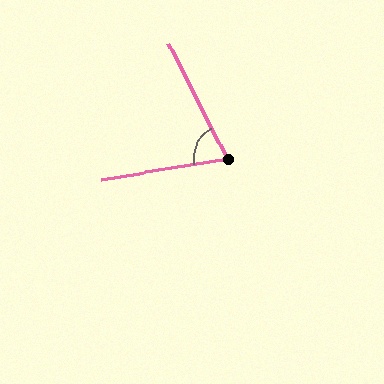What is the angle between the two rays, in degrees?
Approximately 72 degrees.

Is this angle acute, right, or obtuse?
It is acute.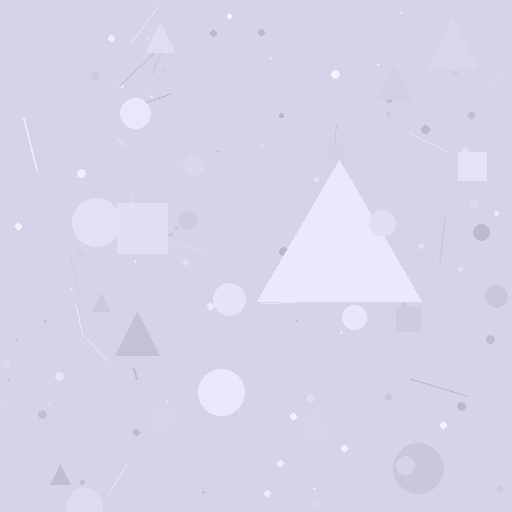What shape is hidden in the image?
A triangle is hidden in the image.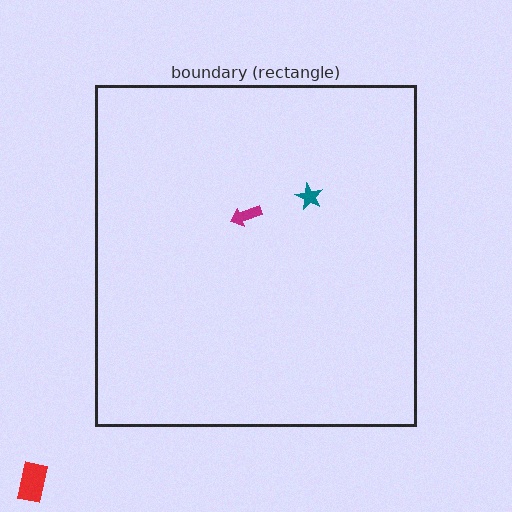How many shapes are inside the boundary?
2 inside, 1 outside.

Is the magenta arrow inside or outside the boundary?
Inside.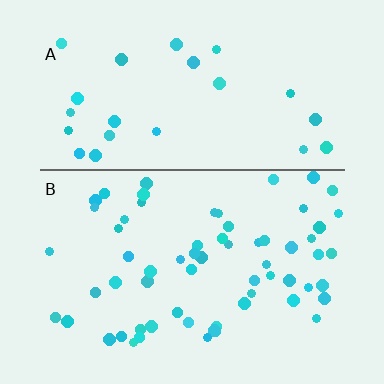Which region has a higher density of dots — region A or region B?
B (the bottom).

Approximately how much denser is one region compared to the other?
Approximately 2.5× — region B over region A.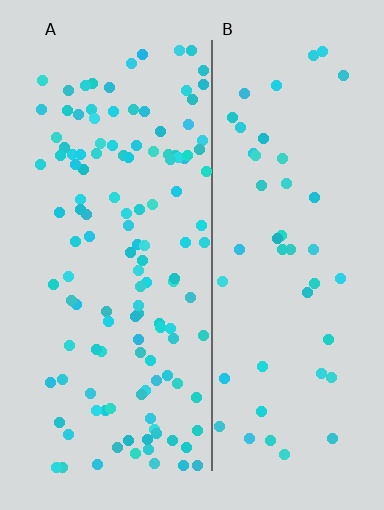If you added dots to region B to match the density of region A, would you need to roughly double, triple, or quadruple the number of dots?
Approximately triple.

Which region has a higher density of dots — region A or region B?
A (the left).